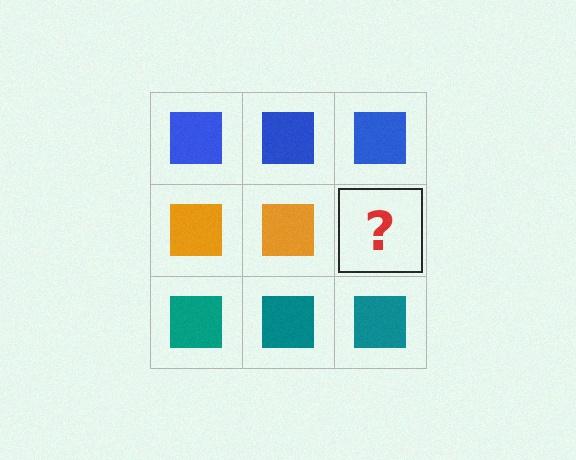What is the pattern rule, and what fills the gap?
The rule is that each row has a consistent color. The gap should be filled with an orange square.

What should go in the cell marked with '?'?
The missing cell should contain an orange square.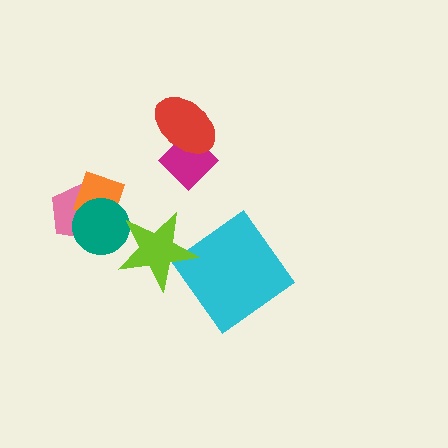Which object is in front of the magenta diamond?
The red ellipse is in front of the magenta diamond.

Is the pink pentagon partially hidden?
Yes, it is partially covered by another shape.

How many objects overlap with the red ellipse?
1 object overlaps with the red ellipse.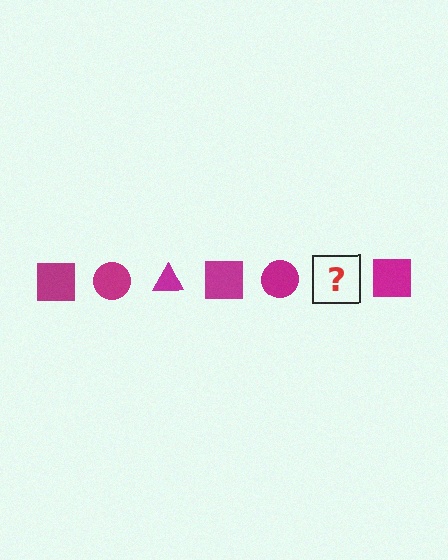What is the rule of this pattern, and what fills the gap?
The rule is that the pattern cycles through square, circle, triangle shapes in magenta. The gap should be filled with a magenta triangle.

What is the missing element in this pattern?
The missing element is a magenta triangle.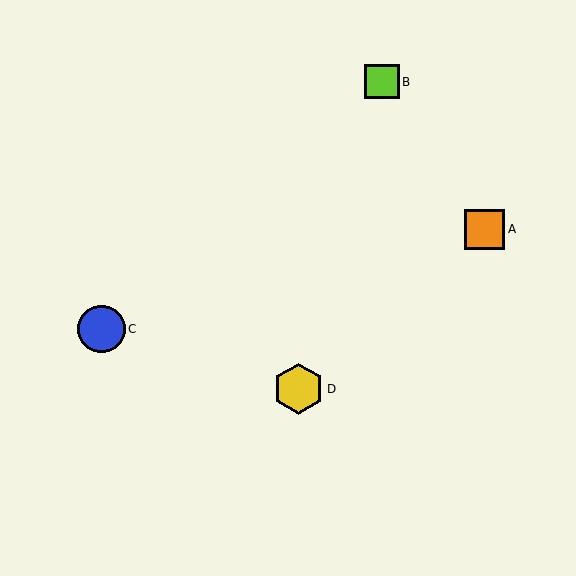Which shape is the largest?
The yellow hexagon (labeled D) is the largest.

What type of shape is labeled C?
Shape C is a blue circle.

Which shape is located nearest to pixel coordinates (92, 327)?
The blue circle (labeled C) at (102, 329) is nearest to that location.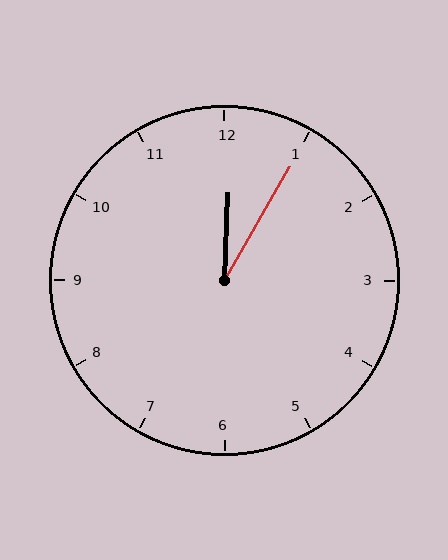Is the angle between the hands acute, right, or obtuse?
It is acute.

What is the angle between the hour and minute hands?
Approximately 28 degrees.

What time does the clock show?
12:05.